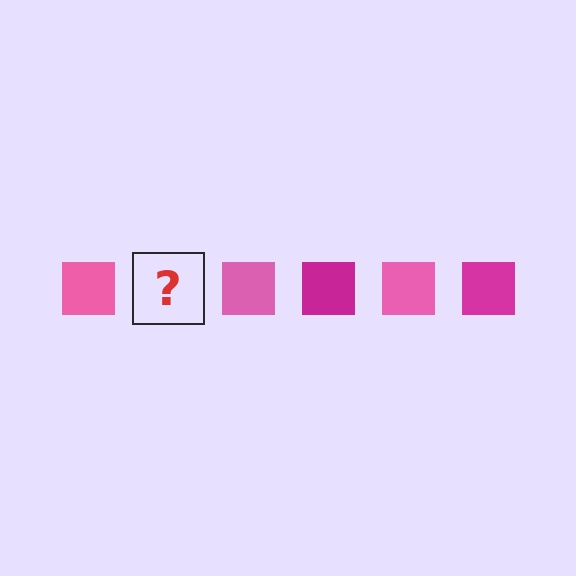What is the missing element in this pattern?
The missing element is a magenta square.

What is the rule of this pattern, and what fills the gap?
The rule is that the pattern cycles through pink, magenta squares. The gap should be filled with a magenta square.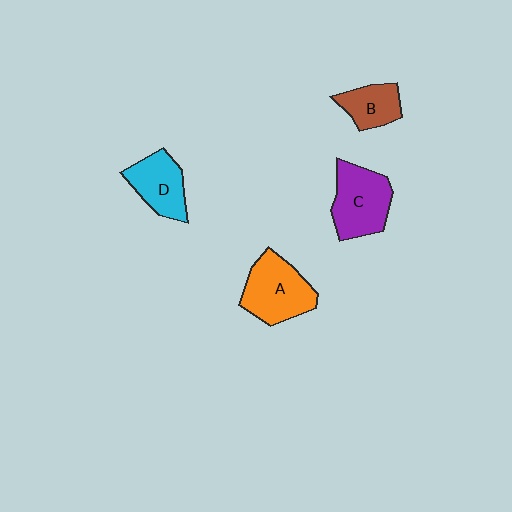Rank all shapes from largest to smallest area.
From largest to smallest: A (orange), C (purple), D (cyan), B (brown).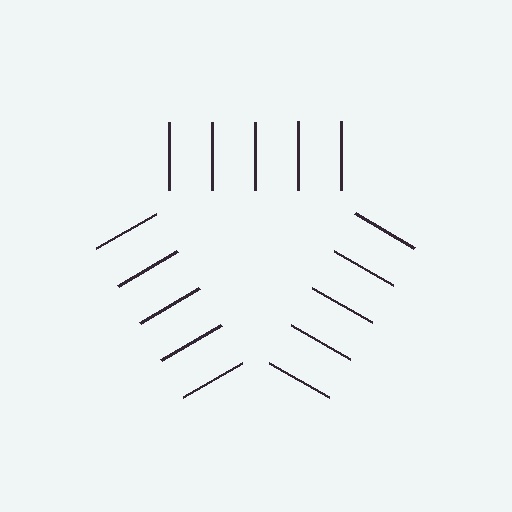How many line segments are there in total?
15 — 5 along each of the 3 edges.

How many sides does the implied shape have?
3 sides — the line-ends trace a triangle.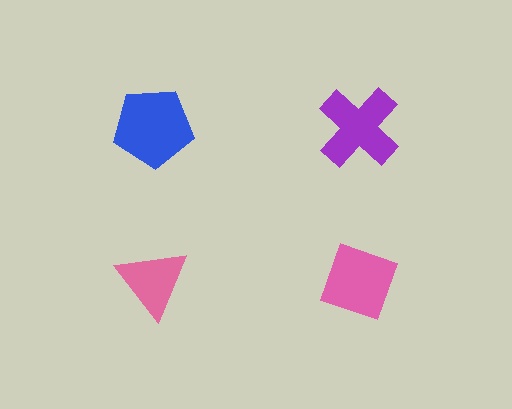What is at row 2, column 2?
A pink diamond.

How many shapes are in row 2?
2 shapes.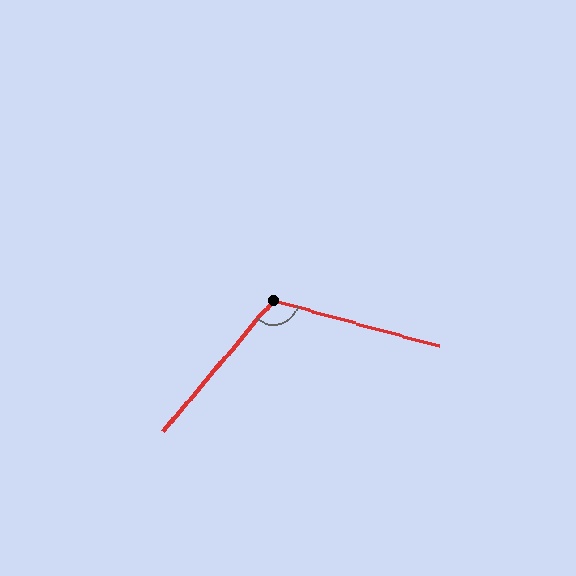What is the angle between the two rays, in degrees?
Approximately 115 degrees.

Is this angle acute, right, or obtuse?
It is obtuse.